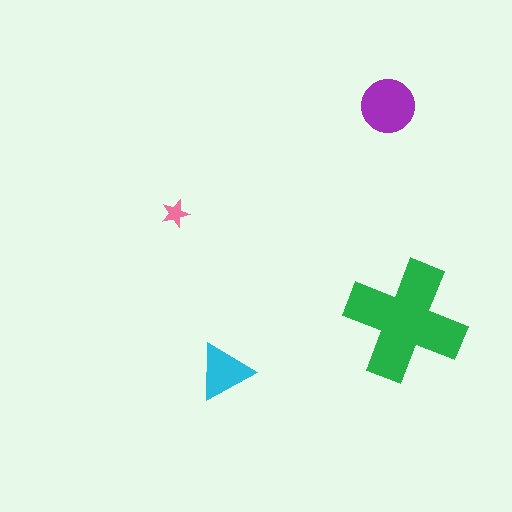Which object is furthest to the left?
The pink star is leftmost.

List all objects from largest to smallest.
The green cross, the purple circle, the cyan triangle, the pink star.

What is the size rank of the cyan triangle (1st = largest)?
3rd.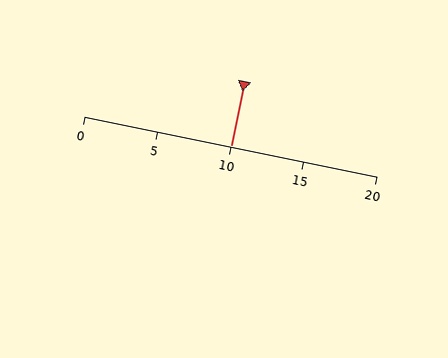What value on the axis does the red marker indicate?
The marker indicates approximately 10.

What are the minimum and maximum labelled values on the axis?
The axis runs from 0 to 20.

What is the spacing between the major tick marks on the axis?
The major ticks are spaced 5 apart.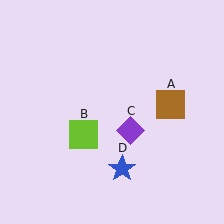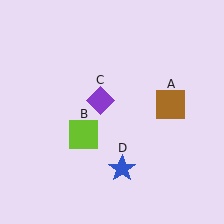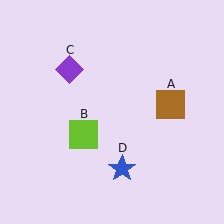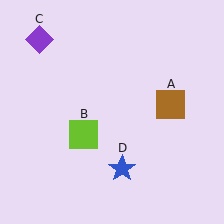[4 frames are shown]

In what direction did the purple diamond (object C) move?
The purple diamond (object C) moved up and to the left.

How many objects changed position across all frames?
1 object changed position: purple diamond (object C).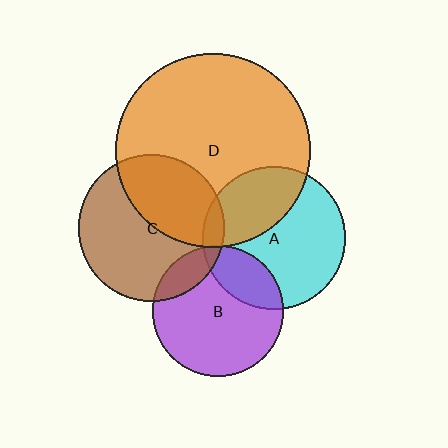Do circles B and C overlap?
Yes.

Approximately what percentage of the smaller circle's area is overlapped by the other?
Approximately 15%.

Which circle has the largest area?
Circle D (orange).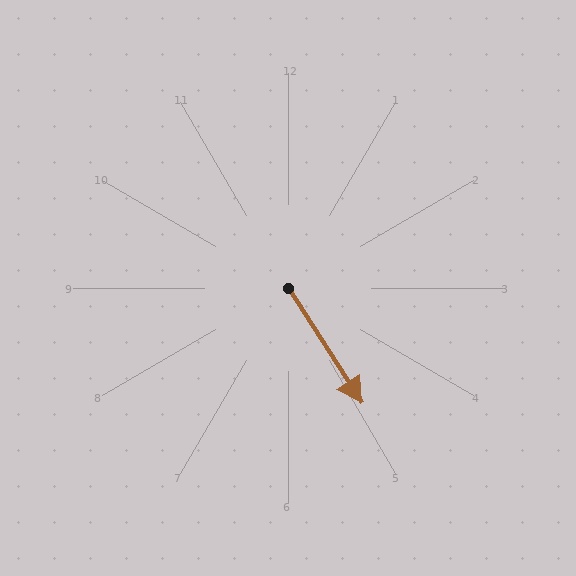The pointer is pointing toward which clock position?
Roughly 5 o'clock.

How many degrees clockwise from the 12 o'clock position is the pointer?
Approximately 147 degrees.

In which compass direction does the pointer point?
Southeast.